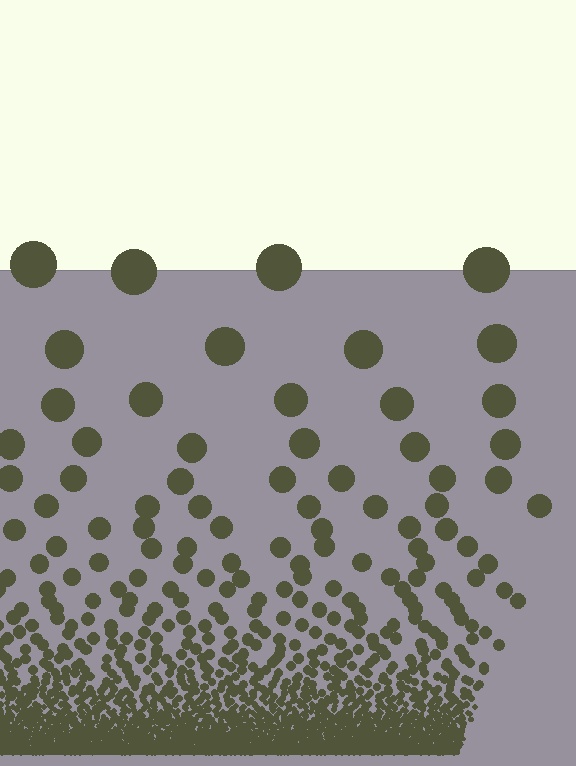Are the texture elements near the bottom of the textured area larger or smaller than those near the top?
Smaller. The gradient is inverted — elements near the bottom are smaller and denser.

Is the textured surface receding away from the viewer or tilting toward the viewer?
The surface appears to tilt toward the viewer. Texture elements get larger and sparser toward the top.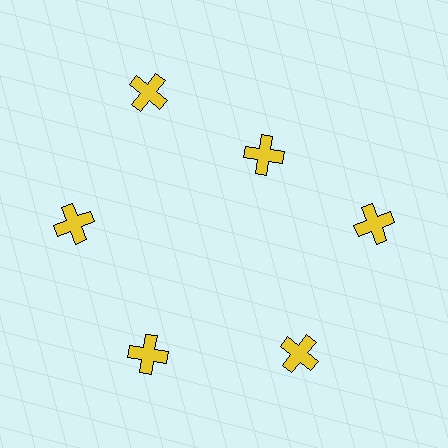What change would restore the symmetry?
The symmetry would be restored by moving it outward, back onto the ring so that all 6 crosses sit at equal angles and equal distance from the center.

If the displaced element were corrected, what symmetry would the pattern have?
It would have 6-fold rotational symmetry — the pattern would map onto itself every 60 degrees.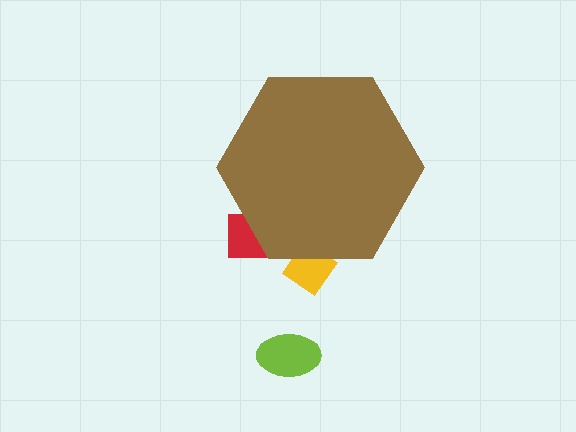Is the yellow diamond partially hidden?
Yes, the yellow diamond is partially hidden behind the brown hexagon.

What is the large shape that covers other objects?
A brown hexagon.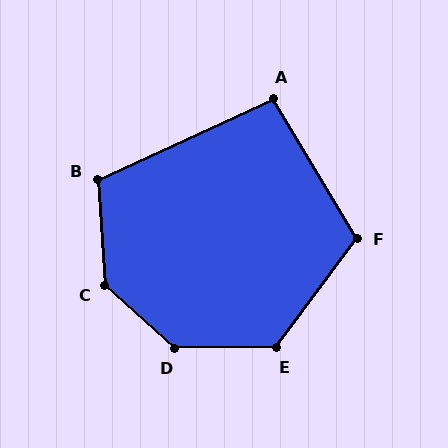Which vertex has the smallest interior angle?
A, at approximately 97 degrees.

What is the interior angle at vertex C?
Approximately 136 degrees (obtuse).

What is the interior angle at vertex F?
Approximately 112 degrees (obtuse).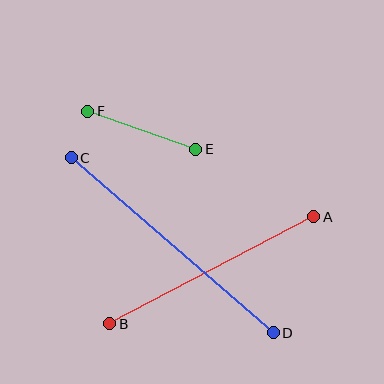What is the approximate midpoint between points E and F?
The midpoint is at approximately (142, 130) pixels.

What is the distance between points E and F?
The distance is approximately 114 pixels.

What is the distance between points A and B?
The distance is approximately 231 pixels.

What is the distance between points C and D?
The distance is approximately 267 pixels.